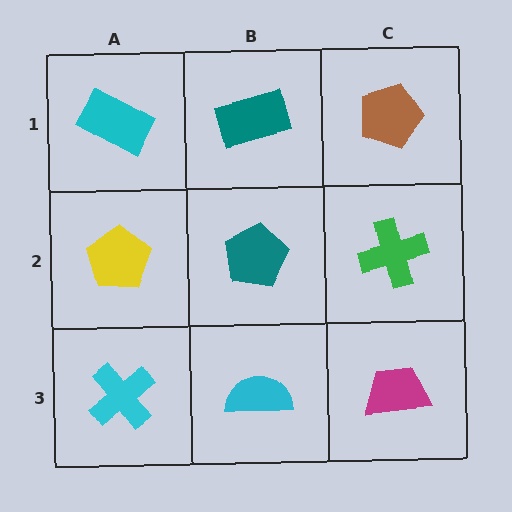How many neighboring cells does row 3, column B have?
3.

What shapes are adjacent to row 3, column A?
A yellow pentagon (row 2, column A), a cyan semicircle (row 3, column B).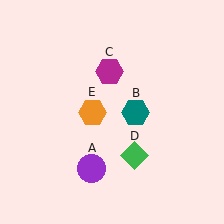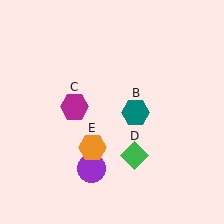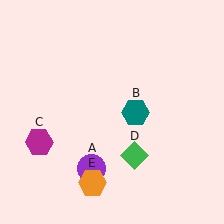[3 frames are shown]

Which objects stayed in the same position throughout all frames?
Purple circle (object A) and teal hexagon (object B) and green diamond (object D) remained stationary.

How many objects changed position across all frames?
2 objects changed position: magenta hexagon (object C), orange hexagon (object E).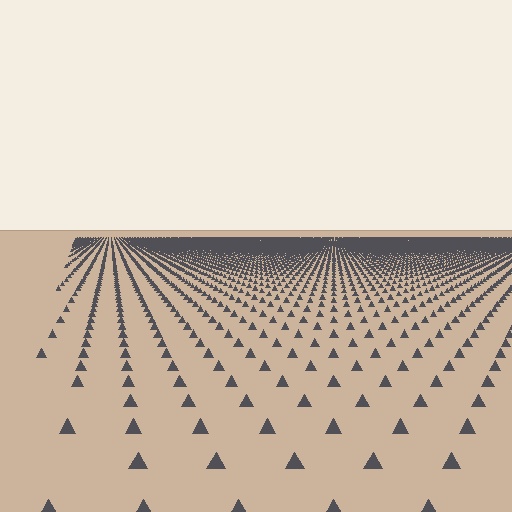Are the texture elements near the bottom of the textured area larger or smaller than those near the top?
Larger. Near the bottom, elements are closer to the viewer and appear at a bigger on-screen size.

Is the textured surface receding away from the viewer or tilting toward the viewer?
The surface is receding away from the viewer. Texture elements get smaller and denser toward the top.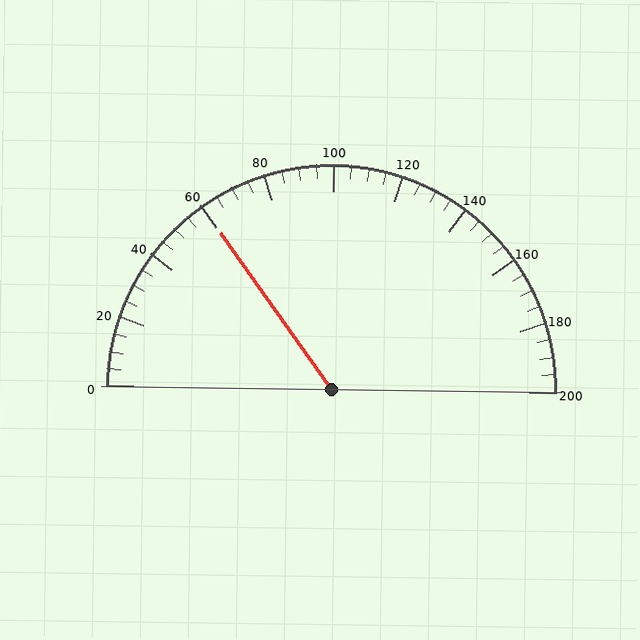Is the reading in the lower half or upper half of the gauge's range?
The reading is in the lower half of the range (0 to 200).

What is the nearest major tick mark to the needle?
The nearest major tick mark is 60.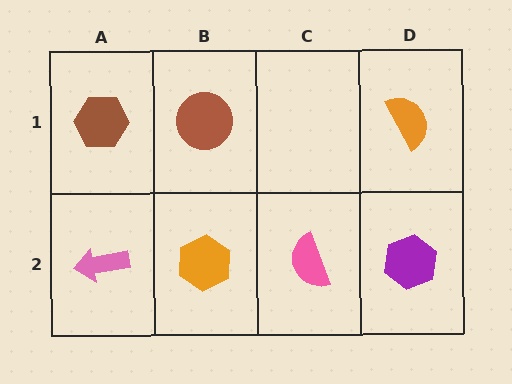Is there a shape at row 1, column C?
No, that cell is empty.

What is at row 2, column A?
A pink arrow.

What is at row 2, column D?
A purple hexagon.